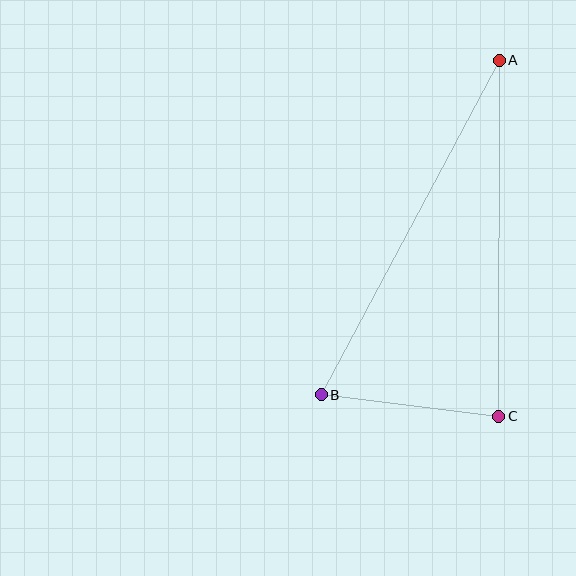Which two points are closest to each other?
Points B and C are closest to each other.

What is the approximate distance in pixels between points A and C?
The distance between A and C is approximately 356 pixels.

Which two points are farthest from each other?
Points A and B are farthest from each other.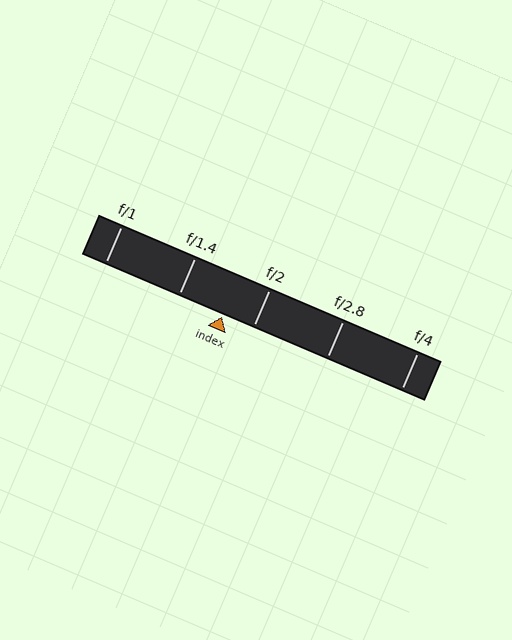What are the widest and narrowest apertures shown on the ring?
The widest aperture shown is f/1 and the narrowest is f/4.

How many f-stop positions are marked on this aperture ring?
There are 5 f-stop positions marked.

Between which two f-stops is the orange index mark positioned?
The index mark is between f/1.4 and f/2.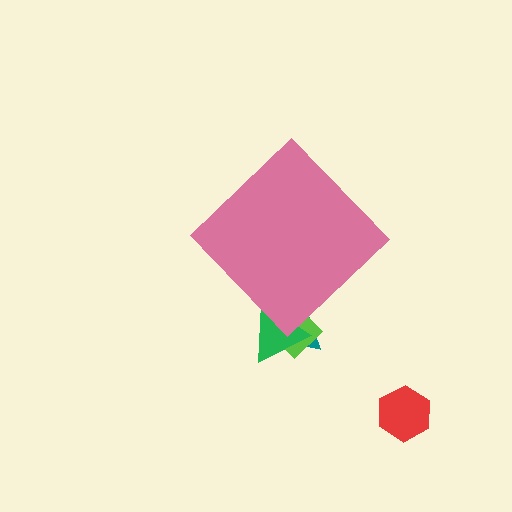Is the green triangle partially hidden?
Yes, the green triangle is partially hidden behind the pink diamond.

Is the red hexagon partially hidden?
No, the red hexagon is fully visible.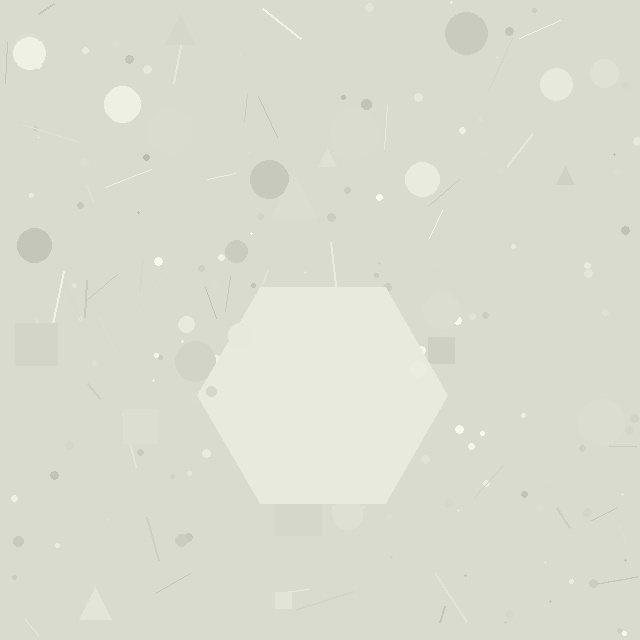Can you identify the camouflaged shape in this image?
The camouflaged shape is a hexagon.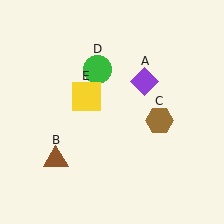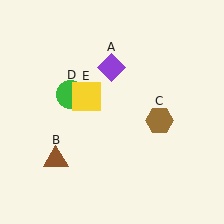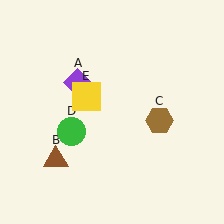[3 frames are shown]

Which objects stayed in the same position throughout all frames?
Brown triangle (object B) and brown hexagon (object C) and yellow square (object E) remained stationary.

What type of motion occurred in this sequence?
The purple diamond (object A), green circle (object D) rotated counterclockwise around the center of the scene.